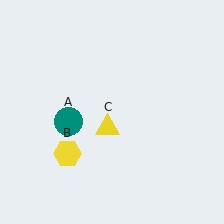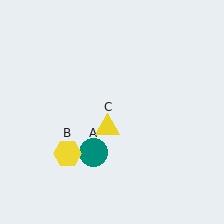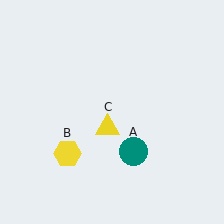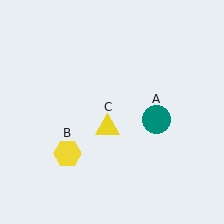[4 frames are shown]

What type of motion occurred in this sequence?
The teal circle (object A) rotated counterclockwise around the center of the scene.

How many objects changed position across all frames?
1 object changed position: teal circle (object A).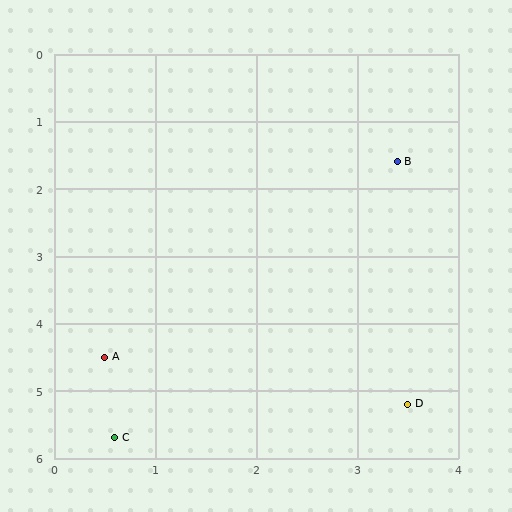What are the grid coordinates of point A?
Point A is at approximately (0.5, 4.5).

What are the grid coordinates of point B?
Point B is at approximately (3.4, 1.6).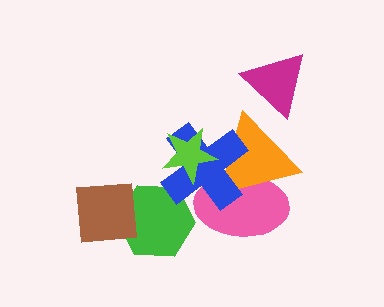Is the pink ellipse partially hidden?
Yes, it is partially covered by another shape.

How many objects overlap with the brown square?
1 object overlaps with the brown square.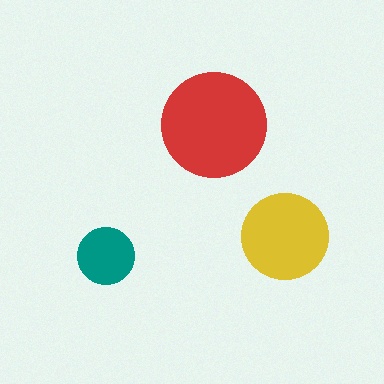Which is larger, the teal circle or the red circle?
The red one.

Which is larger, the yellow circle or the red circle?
The red one.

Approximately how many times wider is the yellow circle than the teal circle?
About 1.5 times wider.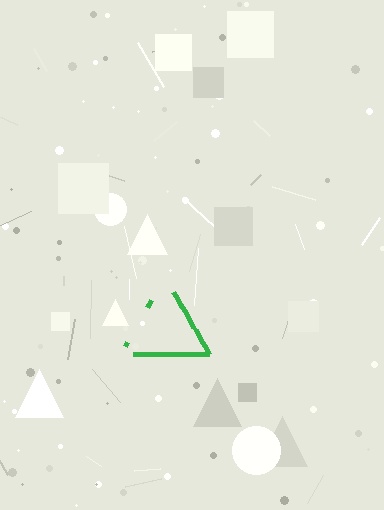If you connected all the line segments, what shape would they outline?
They would outline a triangle.